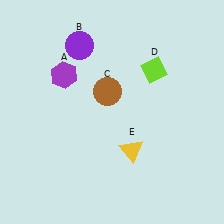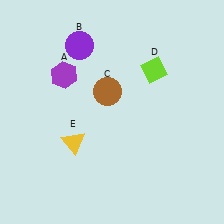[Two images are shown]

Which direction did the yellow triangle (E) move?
The yellow triangle (E) moved left.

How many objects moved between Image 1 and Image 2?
1 object moved between the two images.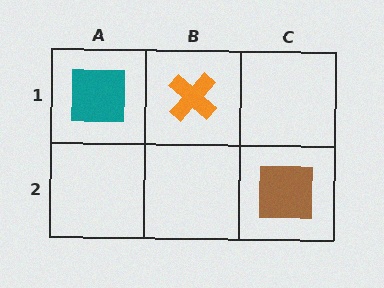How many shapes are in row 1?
2 shapes.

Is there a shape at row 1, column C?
No, that cell is empty.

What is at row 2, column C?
A brown square.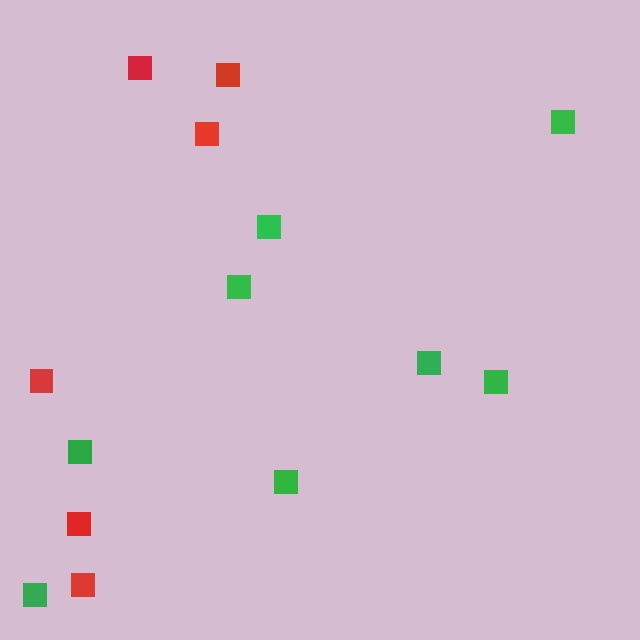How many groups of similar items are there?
There are 2 groups: one group of red squares (6) and one group of green squares (8).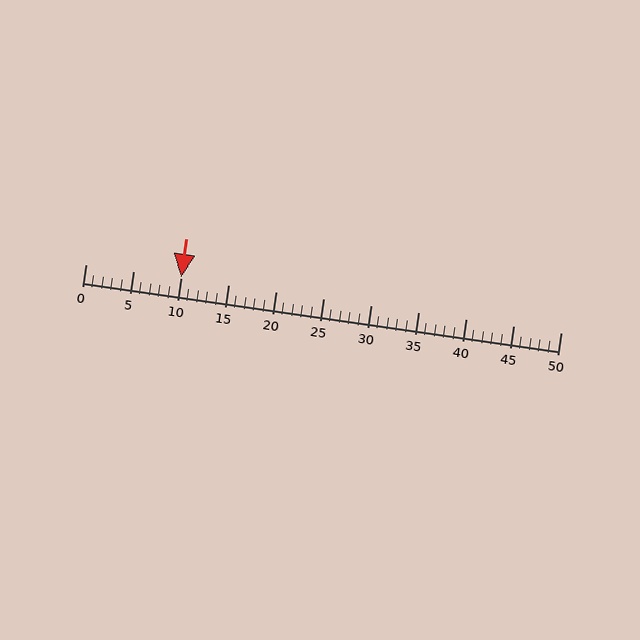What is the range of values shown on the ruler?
The ruler shows values from 0 to 50.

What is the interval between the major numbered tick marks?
The major tick marks are spaced 5 units apart.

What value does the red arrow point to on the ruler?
The red arrow points to approximately 10.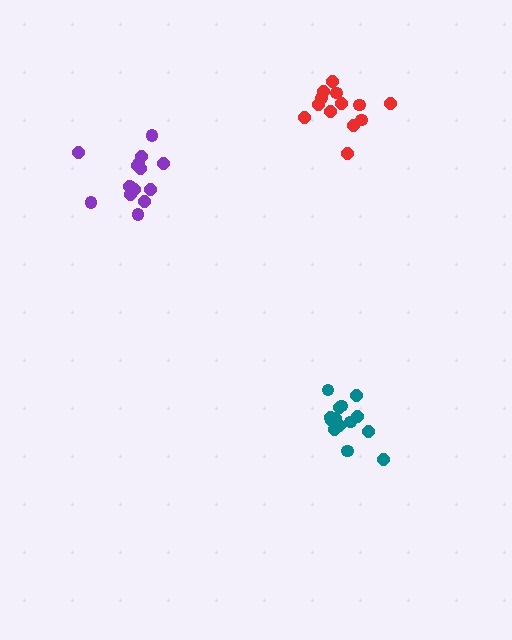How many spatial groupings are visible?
There are 3 spatial groupings.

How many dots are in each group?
Group 1: 13 dots, Group 2: 15 dots, Group 3: 14 dots (42 total).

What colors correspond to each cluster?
The clusters are colored: red, purple, teal.